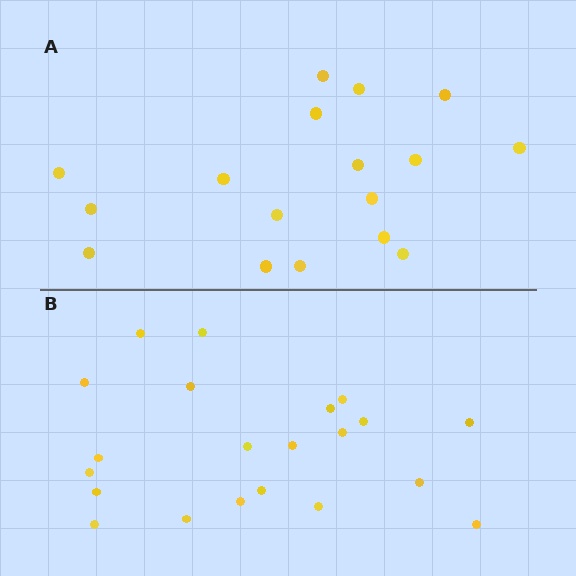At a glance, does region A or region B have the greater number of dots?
Region B (the bottom region) has more dots.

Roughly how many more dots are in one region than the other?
Region B has about 4 more dots than region A.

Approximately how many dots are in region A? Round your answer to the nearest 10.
About 20 dots. (The exact count is 17, which rounds to 20.)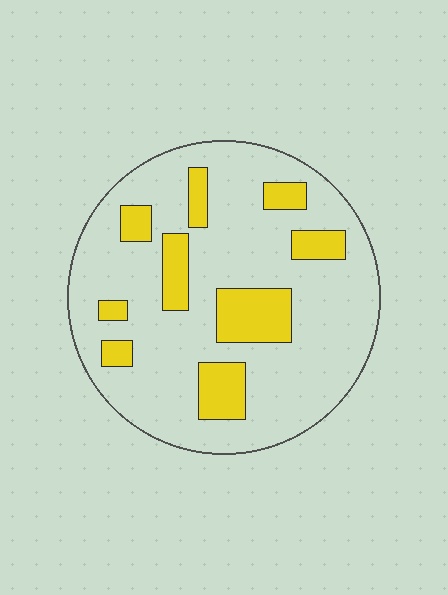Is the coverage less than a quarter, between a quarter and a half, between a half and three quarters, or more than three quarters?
Less than a quarter.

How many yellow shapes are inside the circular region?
9.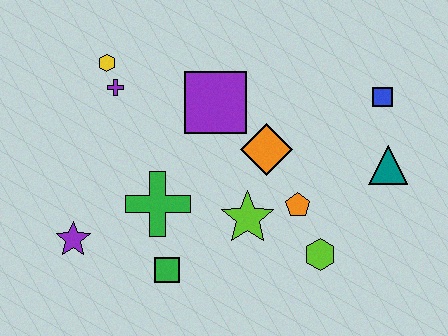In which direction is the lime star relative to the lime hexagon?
The lime star is to the left of the lime hexagon.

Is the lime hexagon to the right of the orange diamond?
Yes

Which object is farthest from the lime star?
The yellow hexagon is farthest from the lime star.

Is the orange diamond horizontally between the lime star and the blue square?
Yes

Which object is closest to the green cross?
The green square is closest to the green cross.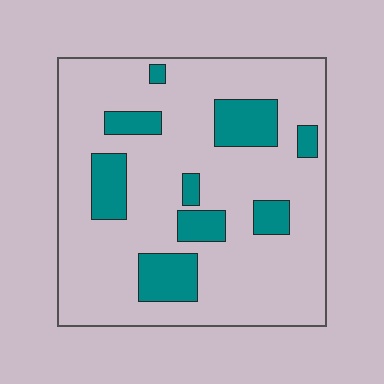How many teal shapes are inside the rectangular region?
9.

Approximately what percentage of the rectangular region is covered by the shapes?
Approximately 20%.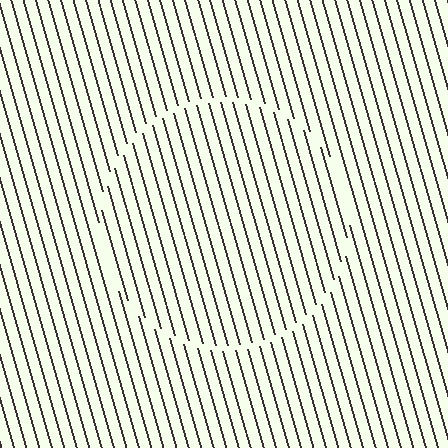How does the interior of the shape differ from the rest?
The interior of the shape contains the same grating, shifted by half a period — the contour is defined by the phase discontinuity where line-ends from the inner and outer gratings abut.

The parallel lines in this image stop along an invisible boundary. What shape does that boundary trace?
An illusory circle. The interior of the shape contains the same grating, shifted by half a period — the contour is defined by the phase discontinuity where line-ends from the inner and outer gratings abut.